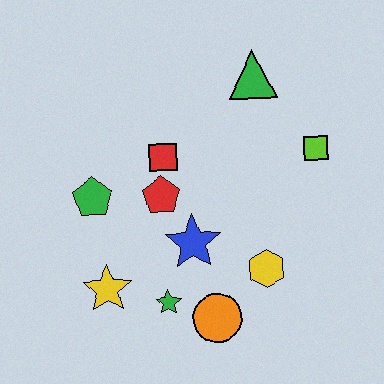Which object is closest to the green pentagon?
The red pentagon is closest to the green pentagon.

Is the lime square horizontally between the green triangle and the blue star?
No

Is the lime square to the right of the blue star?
Yes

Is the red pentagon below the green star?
No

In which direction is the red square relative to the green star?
The red square is above the green star.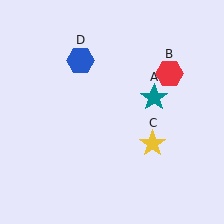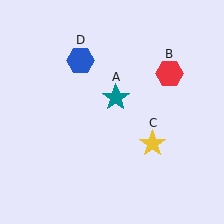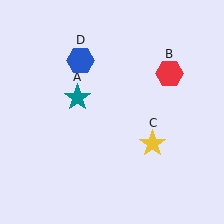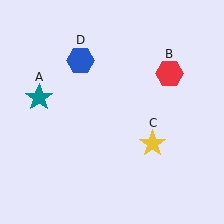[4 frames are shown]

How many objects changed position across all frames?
1 object changed position: teal star (object A).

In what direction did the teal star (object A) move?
The teal star (object A) moved left.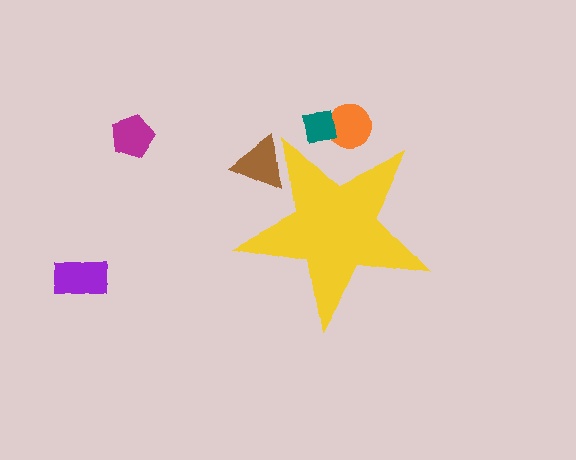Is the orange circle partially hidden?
Yes, the orange circle is partially hidden behind the yellow star.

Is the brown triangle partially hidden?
Yes, the brown triangle is partially hidden behind the yellow star.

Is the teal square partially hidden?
Yes, the teal square is partially hidden behind the yellow star.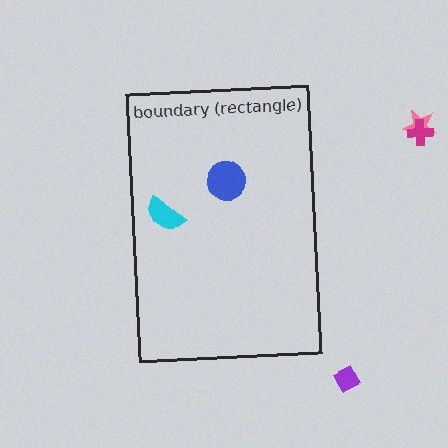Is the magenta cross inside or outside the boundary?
Outside.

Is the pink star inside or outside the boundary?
Outside.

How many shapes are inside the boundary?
2 inside, 3 outside.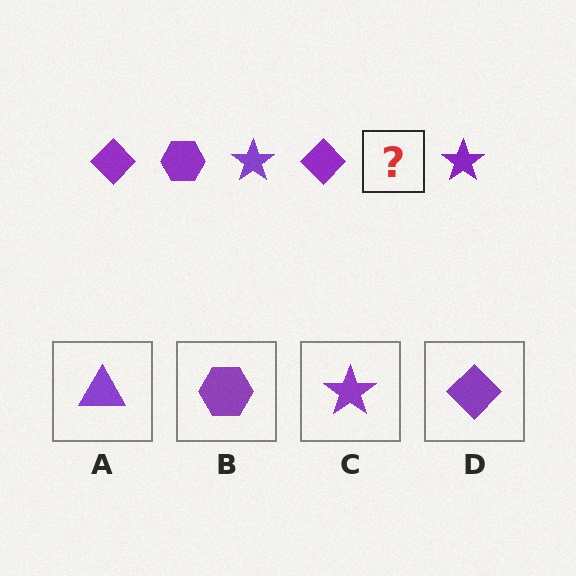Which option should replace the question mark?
Option B.